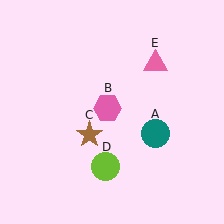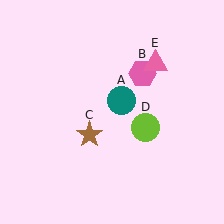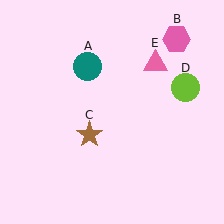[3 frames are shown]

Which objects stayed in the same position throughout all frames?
Brown star (object C) and pink triangle (object E) remained stationary.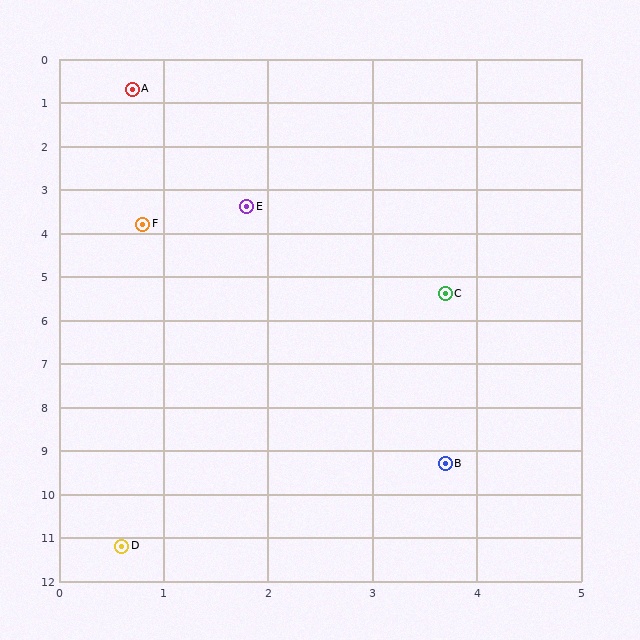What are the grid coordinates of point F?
Point F is at approximately (0.8, 3.8).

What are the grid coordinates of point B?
Point B is at approximately (3.7, 9.3).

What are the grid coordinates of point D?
Point D is at approximately (0.6, 11.2).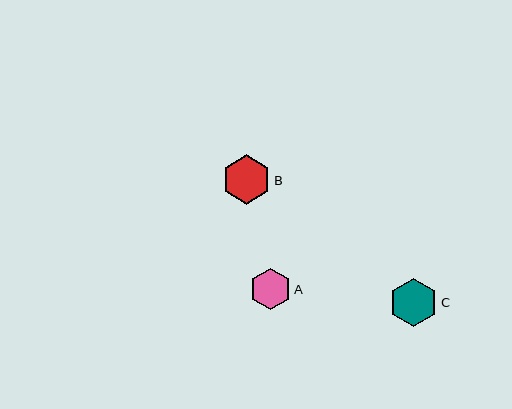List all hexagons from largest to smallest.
From largest to smallest: B, C, A.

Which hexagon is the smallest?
Hexagon A is the smallest with a size of approximately 41 pixels.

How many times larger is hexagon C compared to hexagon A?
Hexagon C is approximately 1.2 times the size of hexagon A.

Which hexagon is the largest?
Hexagon B is the largest with a size of approximately 49 pixels.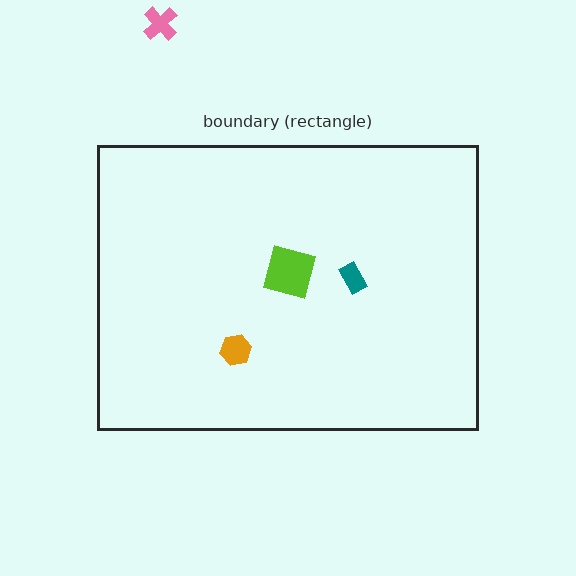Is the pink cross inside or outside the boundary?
Outside.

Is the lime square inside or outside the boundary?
Inside.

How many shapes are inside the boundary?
3 inside, 1 outside.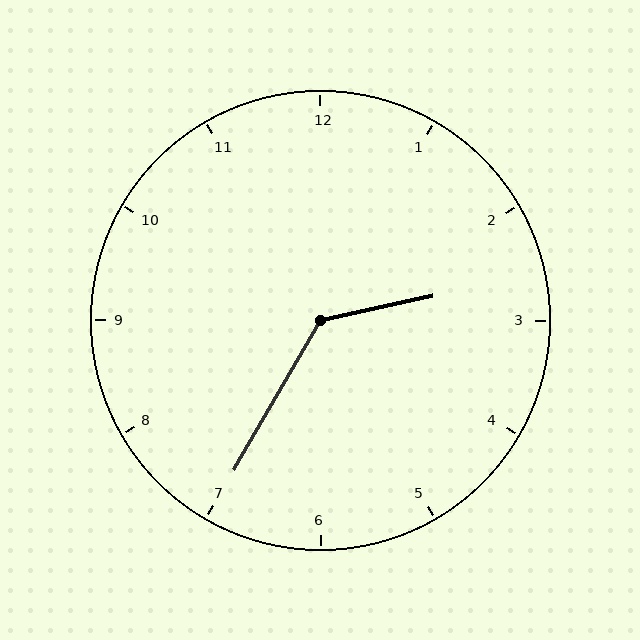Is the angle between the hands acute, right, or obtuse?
It is obtuse.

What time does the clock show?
2:35.